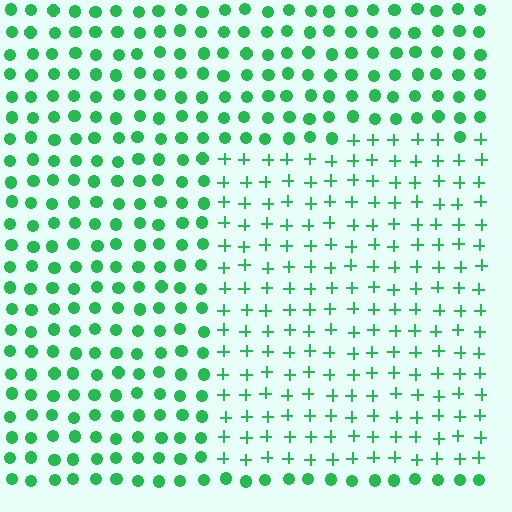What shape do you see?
I see a rectangle.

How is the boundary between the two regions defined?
The boundary is defined by a change in element shape: plus signs inside vs. circles outside. All elements share the same color and spacing.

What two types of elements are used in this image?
The image uses plus signs inside the rectangle region and circles outside it.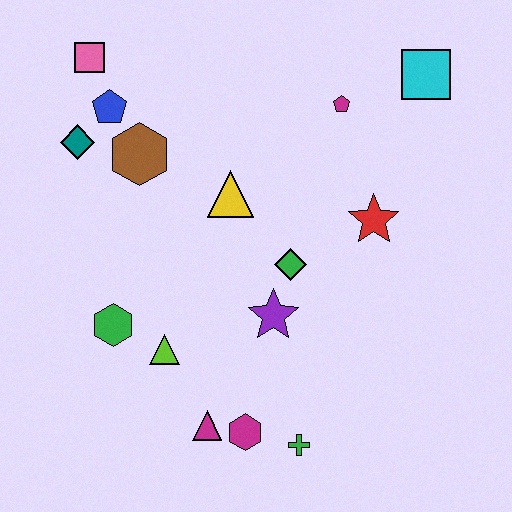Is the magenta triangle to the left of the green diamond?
Yes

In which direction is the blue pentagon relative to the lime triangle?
The blue pentagon is above the lime triangle.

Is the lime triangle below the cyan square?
Yes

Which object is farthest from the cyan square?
The magenta triangle is farthest from the cyan square.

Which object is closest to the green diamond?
The purple star is closest to the green diamond.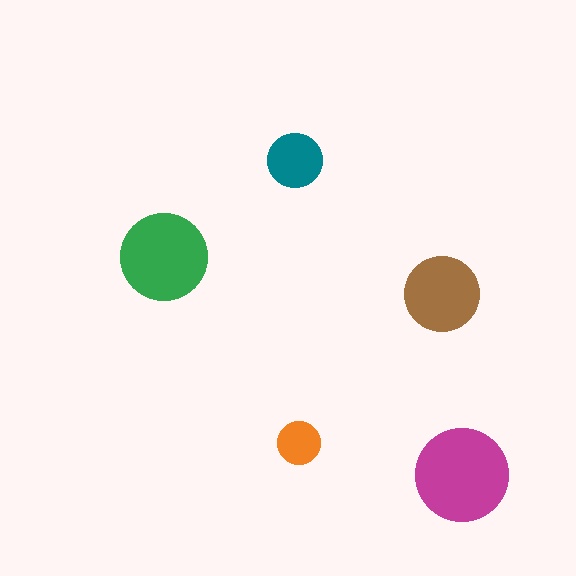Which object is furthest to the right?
The magenta circle is rightmost.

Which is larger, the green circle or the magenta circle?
The magenta one.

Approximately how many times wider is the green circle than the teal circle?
About 1.5 times wider.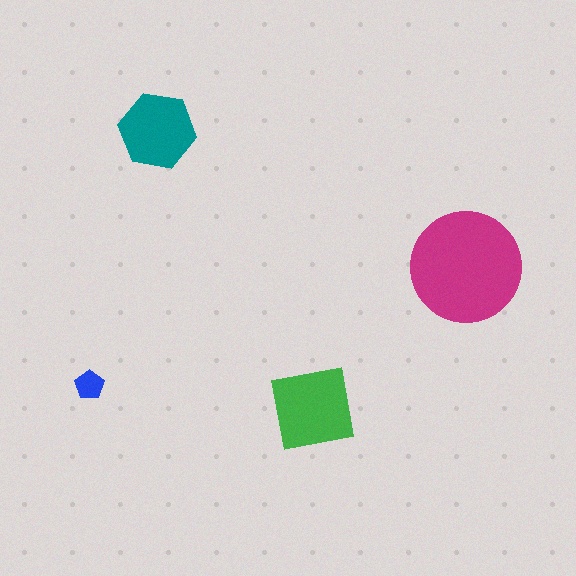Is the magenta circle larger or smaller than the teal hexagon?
Larger.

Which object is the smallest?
The blue pentagon.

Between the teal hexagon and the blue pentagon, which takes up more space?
The teal hexagon.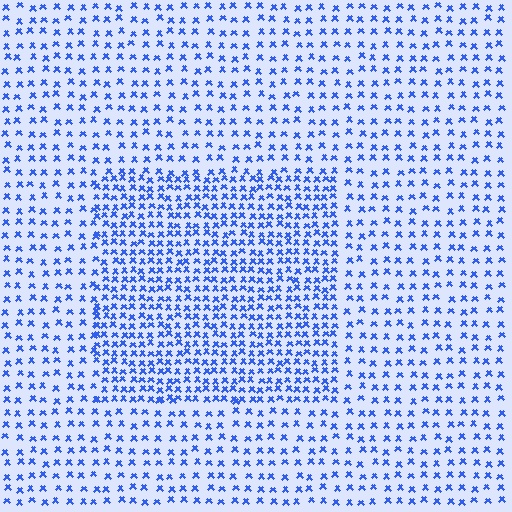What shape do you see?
I see a rectangle.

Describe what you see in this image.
The image contains small blue elements arranged at two different densities. A rectangle-shaped region is visible where the elements are more densely packed than the surrounding area.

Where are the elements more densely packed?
The elements are more densely packed inside the rectangle boundary.